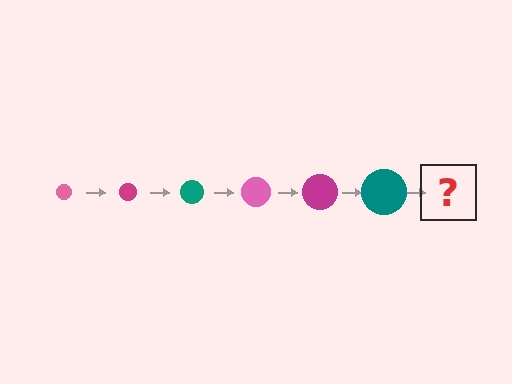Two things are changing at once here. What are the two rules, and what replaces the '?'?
The two rules are that the circle grows larger each step and the color cycles through pink, magenta, and teal. The '?' should be a pink circle, larger than the previous one.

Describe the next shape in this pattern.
It should be a pink circle, larger than the previous one.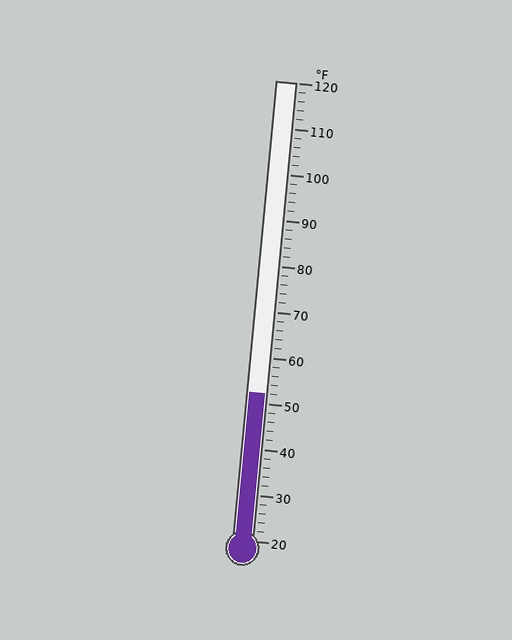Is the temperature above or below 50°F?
The temperature is above 50°F.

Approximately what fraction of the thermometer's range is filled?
The thermometer is filled to approximately 30% of its range.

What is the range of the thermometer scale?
The thermometer scale ranges from 20°F to 120°F.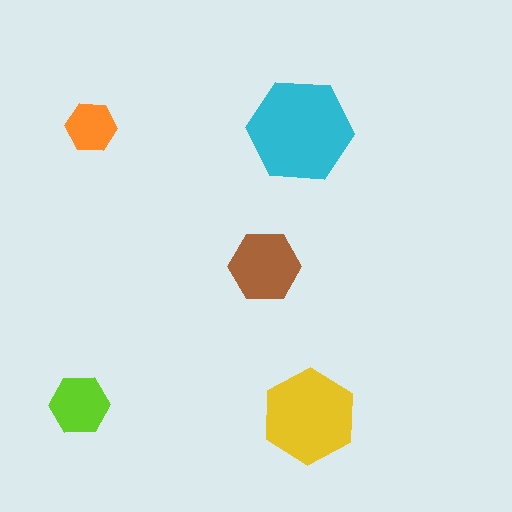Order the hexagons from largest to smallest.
the cyan one, the yellow one, the brown one, the lime one, the orange one.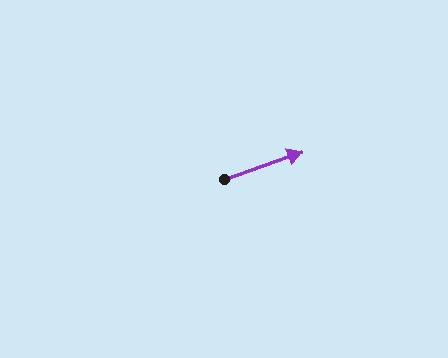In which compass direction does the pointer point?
East.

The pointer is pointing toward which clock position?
Roughly 2 o'clock.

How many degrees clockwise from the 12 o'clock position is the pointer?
Approximately 71 degrees.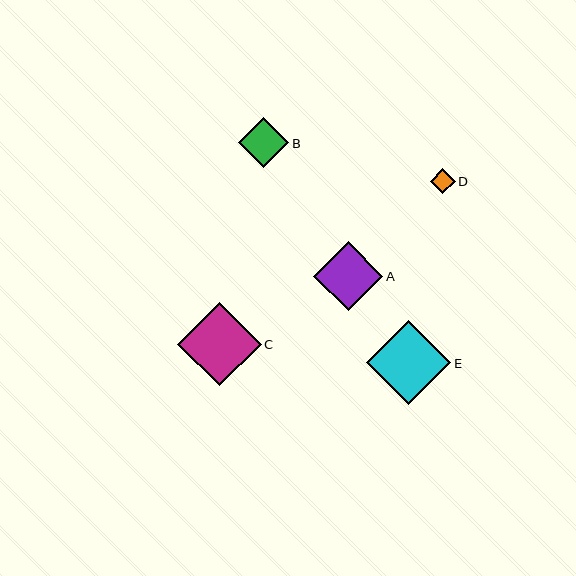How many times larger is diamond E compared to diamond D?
Diamond E is approximately 3.3 times the size of diamond D.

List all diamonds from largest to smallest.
From largest to smallest: E, C, A, B, D.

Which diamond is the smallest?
Diamond D is the smallest with a size of approximately 25 pixels.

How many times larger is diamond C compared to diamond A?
Diamond C is approximately 1.2 times the size of diamond A.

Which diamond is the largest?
Diamond E is the largest with a size of approximately 84 pixels.